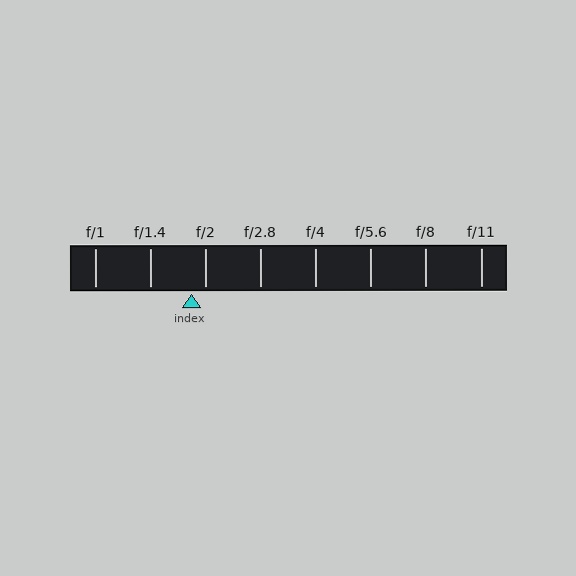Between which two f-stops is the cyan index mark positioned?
The index mark is between f/1.4 and f/2.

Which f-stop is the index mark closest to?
The index mark is closest to f/2.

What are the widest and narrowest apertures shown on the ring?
The widest aperture shown is f/1 and the narrowest is f/11.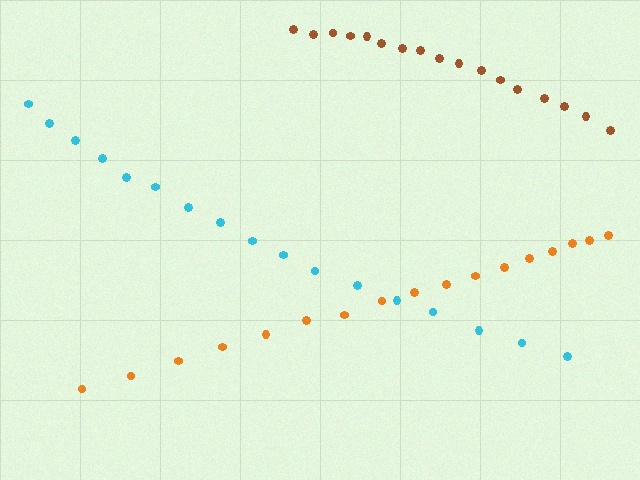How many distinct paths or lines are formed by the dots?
There are 3 distinct paths.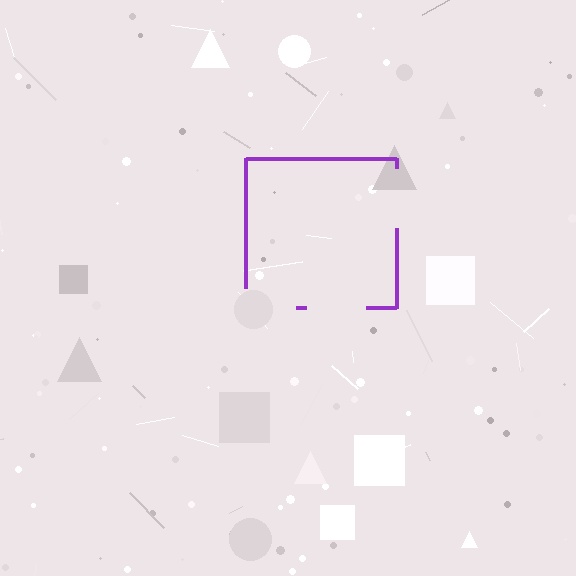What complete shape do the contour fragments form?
The contour fragments form a square.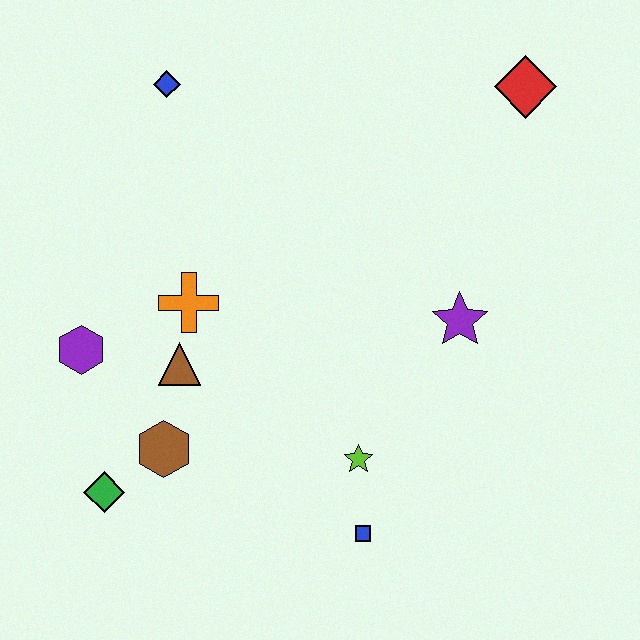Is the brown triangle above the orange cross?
No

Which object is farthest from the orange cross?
The red diamond is farthest from the orange cross.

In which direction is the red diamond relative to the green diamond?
The red diamond is to the right of the green diamond.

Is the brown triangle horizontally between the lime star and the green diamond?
Yes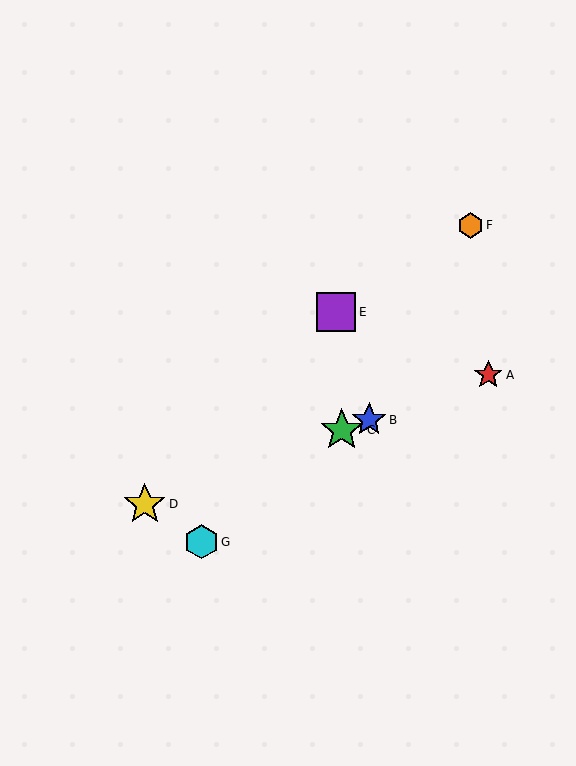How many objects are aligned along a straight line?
4 objects (A, B, C, D) are aligned along a straight line.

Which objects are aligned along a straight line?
Objects A, B, C, D are aligned along a straight line.